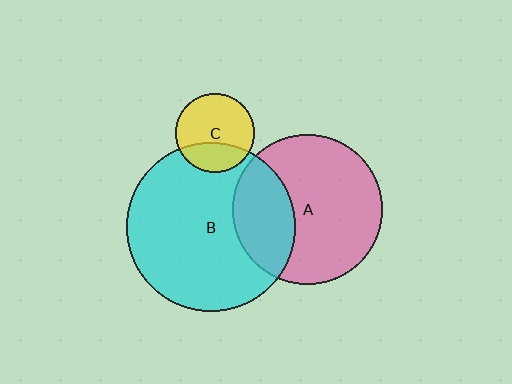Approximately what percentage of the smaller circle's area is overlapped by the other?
Approximately 30%.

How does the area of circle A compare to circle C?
Approximately 3.6 times.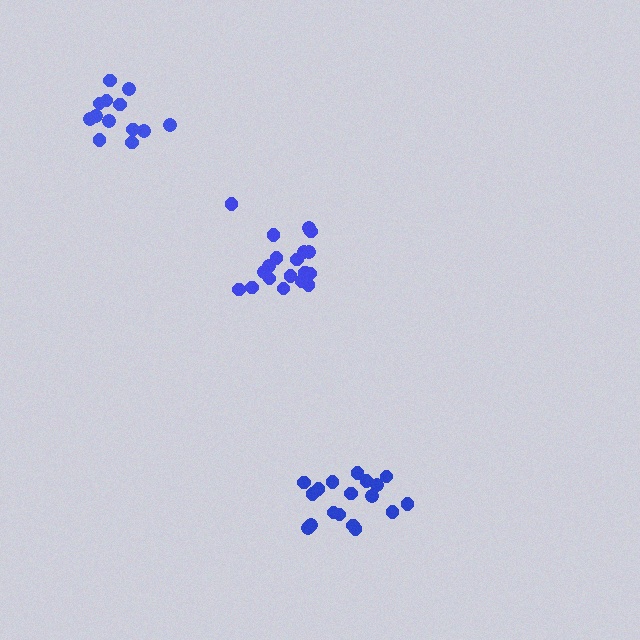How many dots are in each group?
Group 1: 18 dots, Group 2: 19 dots, Group 3: 13 dots (50 total).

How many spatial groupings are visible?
There are 3 spatial groupings.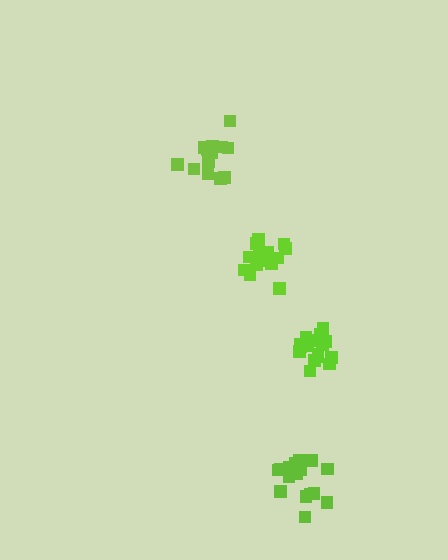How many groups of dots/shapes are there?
There are 4 groups.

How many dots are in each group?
Group 1: 18 dots, Group 2: 16 dots, Group 3: 15 dots, Group 4: 13 dots (62 total).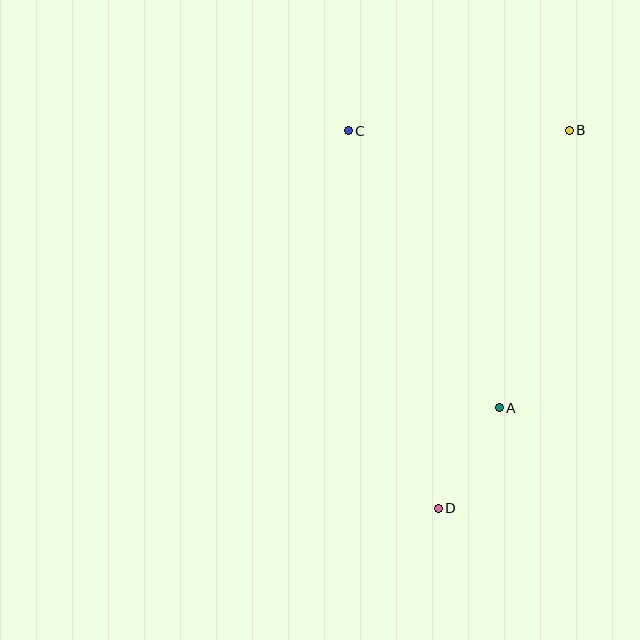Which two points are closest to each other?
Points A and D are closest to each other.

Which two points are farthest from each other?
Points B and D are farthest from each other.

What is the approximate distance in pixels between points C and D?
The distance between C and D is approximately 388 pixels.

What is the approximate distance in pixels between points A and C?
The distance between A and C is approximately 316 pixels.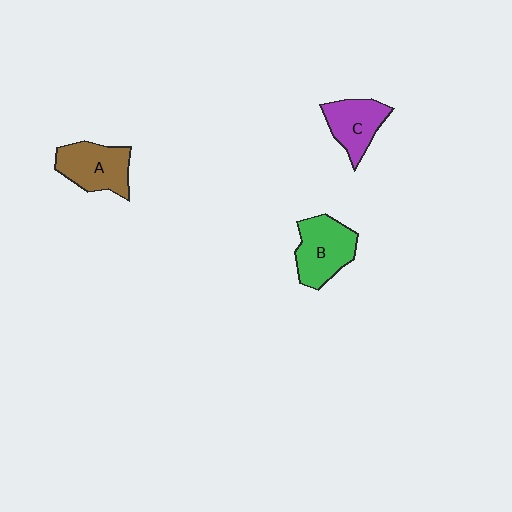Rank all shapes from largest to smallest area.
From largest to smallest: B (green), A (brown), C (purple).